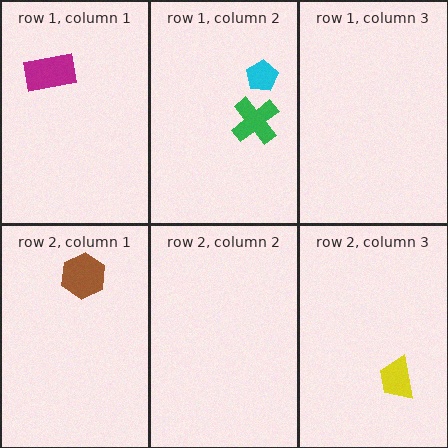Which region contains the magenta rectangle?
The row 1, column 1 region.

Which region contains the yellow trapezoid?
The row 2, column 3 region.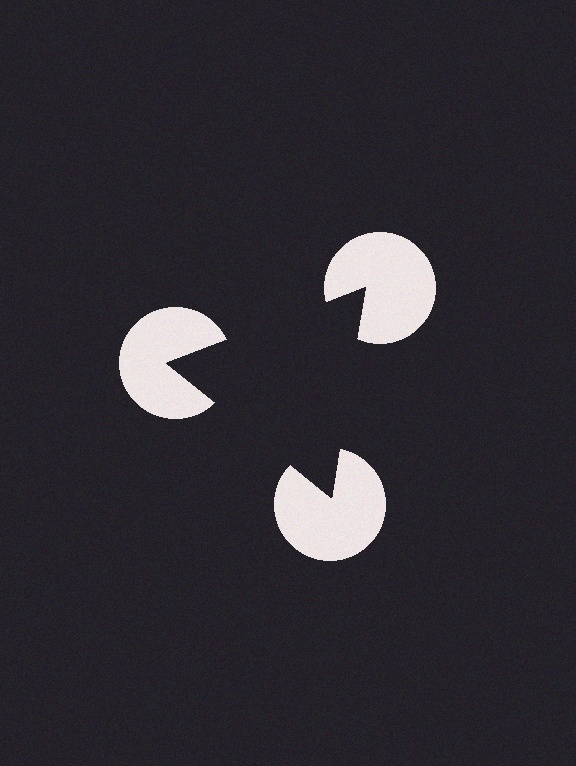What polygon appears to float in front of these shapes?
An illusory triangle — its edges are inferred from the aligned wedge cuts in the pac-man discs, not physically drawn.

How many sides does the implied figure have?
3 sides.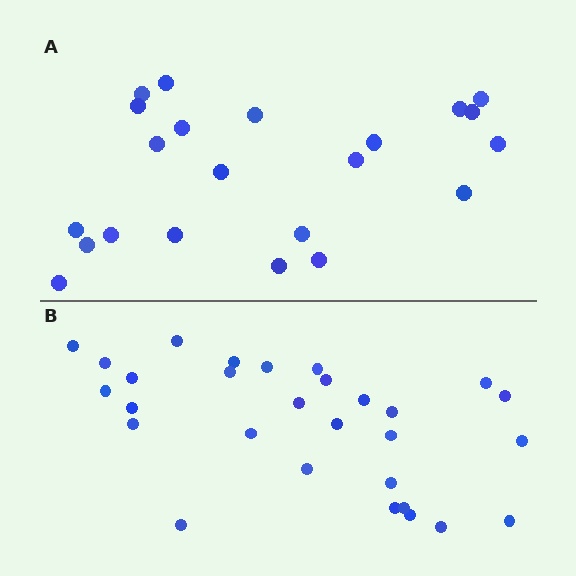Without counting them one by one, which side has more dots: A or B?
Region B (the bottom region) has more dots.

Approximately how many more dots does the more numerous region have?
Region B has roughly 8 or so more dots than region A.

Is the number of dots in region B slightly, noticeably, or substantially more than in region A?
Region B has noticeably more, but not dramatically so. The ratio is roughly 1.3 to 1.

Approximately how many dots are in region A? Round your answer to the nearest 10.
About 20 dots. (The exact count is 22, which rounds to 20.)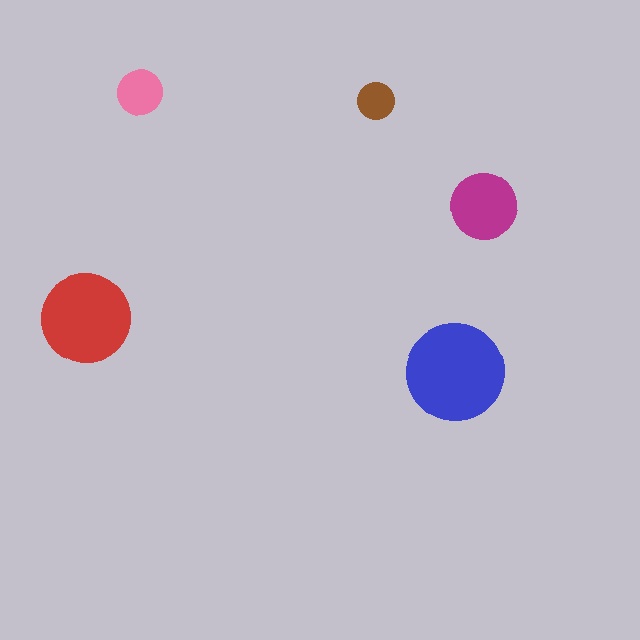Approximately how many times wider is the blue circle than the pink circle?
About 2 times wider.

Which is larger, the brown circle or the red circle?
The red one.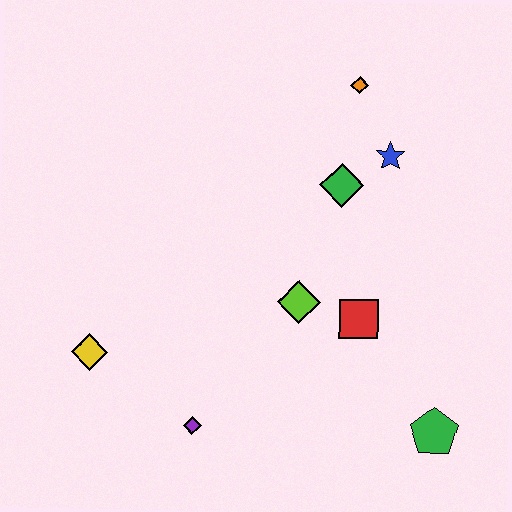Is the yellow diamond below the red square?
Yes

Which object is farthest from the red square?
The yellow diamond is farthest from the red square.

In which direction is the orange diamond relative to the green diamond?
The orange diamond is above the green diamond.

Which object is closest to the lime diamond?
The red square is closest to the lime diamond.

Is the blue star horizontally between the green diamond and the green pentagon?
Yes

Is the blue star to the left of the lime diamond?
No